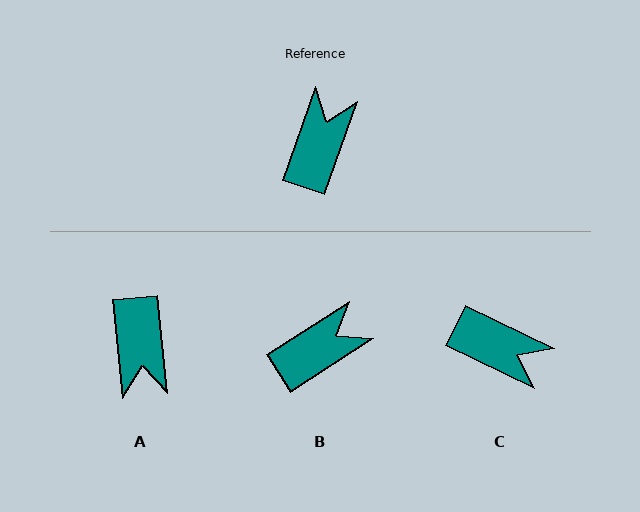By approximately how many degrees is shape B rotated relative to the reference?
Approximately 38 degrees clockwise.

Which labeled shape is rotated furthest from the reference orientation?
A, about 155 degrees away.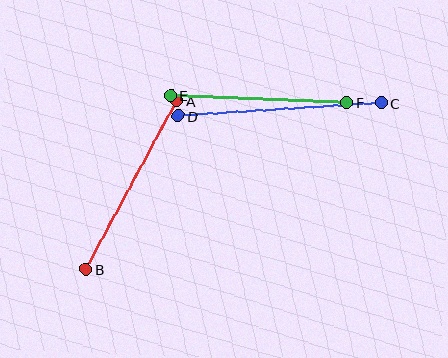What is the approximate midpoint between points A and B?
The midpoint is at approximately (131, 185) pixels.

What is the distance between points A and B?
The distance is approximately 192 pixels.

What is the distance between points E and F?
The distance is approximately 177 pixels.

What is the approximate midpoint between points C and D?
The midpoint is at approximately (280, 109) pixels.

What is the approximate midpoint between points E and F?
The midpoint is at approximately (259, 99) pixels.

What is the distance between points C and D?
The distance is approximately 203 pixels.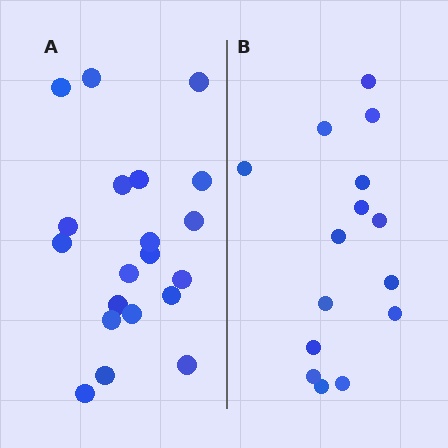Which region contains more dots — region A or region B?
Region A (the left region) has more dots.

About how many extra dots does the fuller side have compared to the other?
Region A has about 5 more dots than region B.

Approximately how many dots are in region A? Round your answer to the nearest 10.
About 20 dots.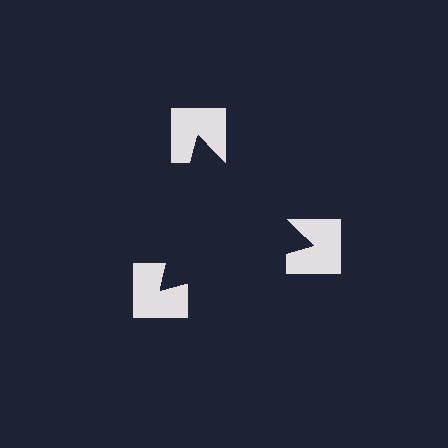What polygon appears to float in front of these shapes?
An illusory triangle — its edges are inferred from the aligned wedge cuts in the notched squares, not physically drawn.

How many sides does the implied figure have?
3 sides.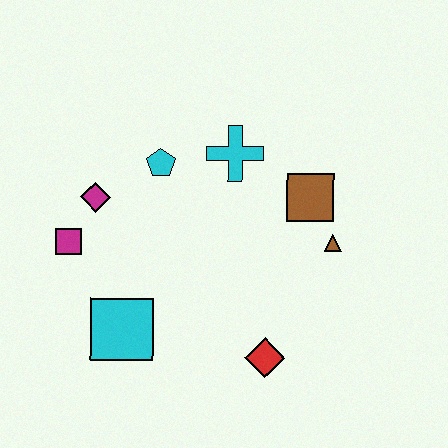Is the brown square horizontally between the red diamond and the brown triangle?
Yes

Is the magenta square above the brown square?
No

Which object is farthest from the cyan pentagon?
The red diamond is farthest from the cyan pentagon.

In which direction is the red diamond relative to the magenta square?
The red diamond is to the right of the magenta square.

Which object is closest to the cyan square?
The magenta square is closest to the cyan square.